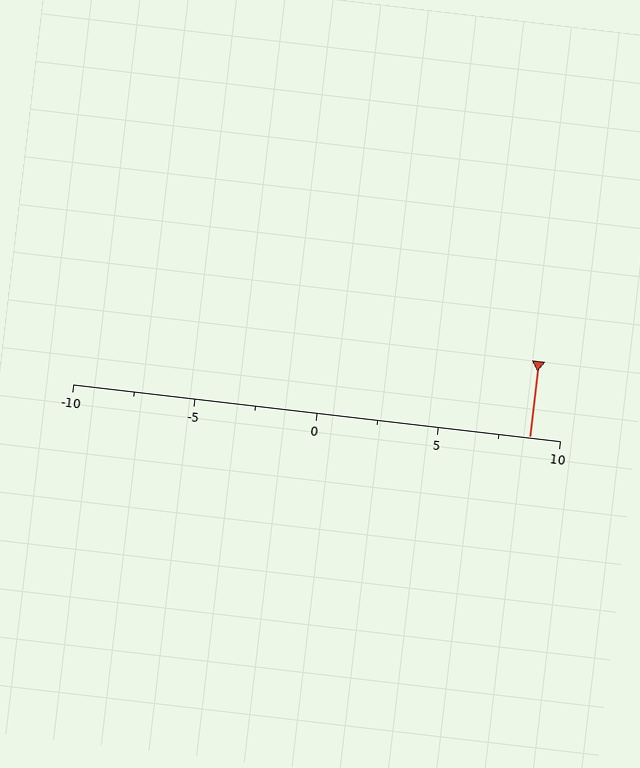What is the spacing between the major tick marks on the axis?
The major ticks are spaced 5 apart.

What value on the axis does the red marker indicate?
The marker indicates approximately 8.8.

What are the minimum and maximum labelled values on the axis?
The axis runs from -10 to 10.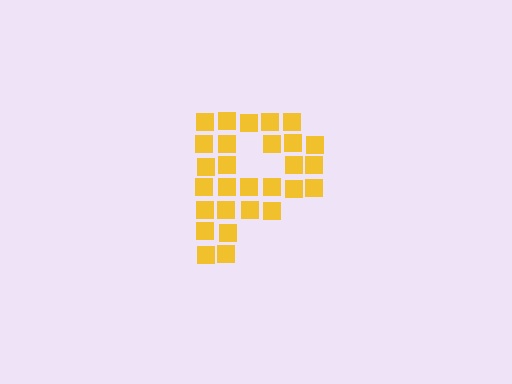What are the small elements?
The small elements are squares.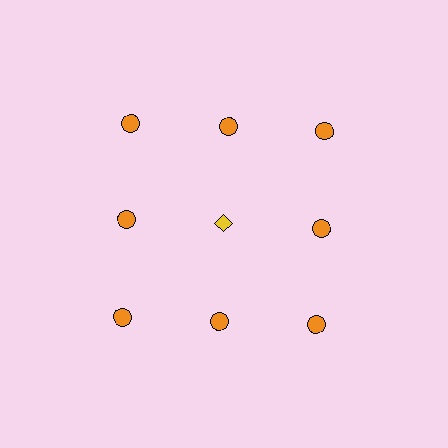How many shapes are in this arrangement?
There are 9 shapes arranged in a grid pattern.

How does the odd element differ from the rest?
It differs in both color (yellow instead of orange) and shape (diamond instead of circle).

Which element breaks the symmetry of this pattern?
The yellow diamond in the second row, second from left column breaks the symmetry. All other shapes are orange circles.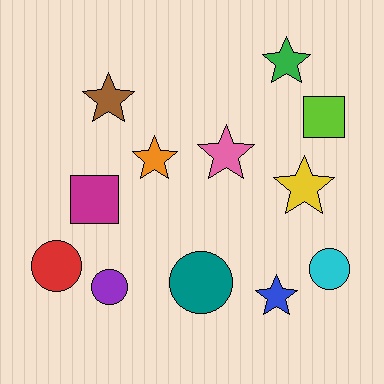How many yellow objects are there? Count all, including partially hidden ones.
There is 1 yellow object.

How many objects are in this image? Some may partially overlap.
There are 12 objects.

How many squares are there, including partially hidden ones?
There are 2 squares.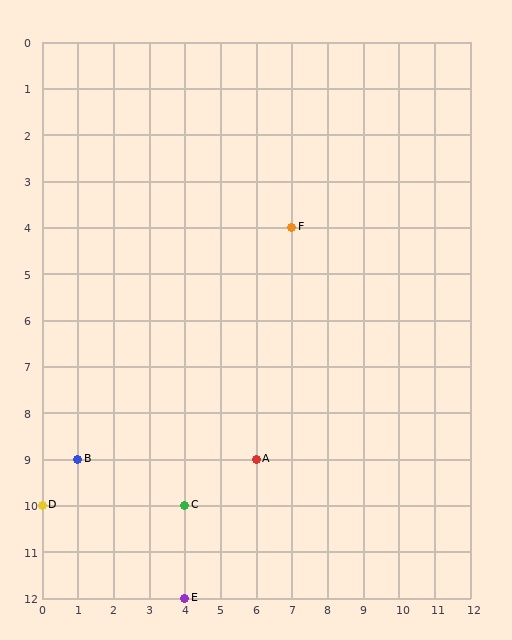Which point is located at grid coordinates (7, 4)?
Point F is at (7, 4).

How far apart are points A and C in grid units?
Points A and C are 2 columns and 1 row apart (about 2.2 grid units diagonally).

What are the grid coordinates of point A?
Point A is at grid coordinates (6, 9).